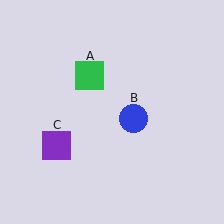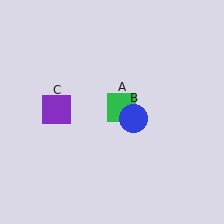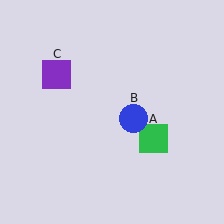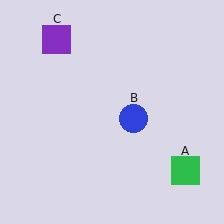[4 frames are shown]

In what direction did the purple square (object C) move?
The purple square (object C) moved up.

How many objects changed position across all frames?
2 objects changed position: green square (object A), purple square (object C).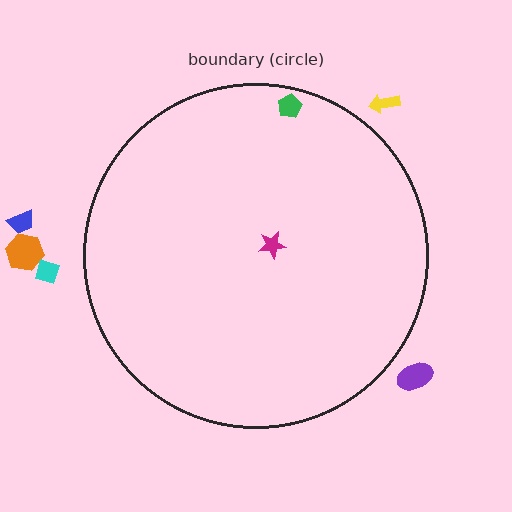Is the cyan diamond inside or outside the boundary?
Outside.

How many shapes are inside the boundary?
2 inside, 5 outside.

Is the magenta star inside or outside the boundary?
Inside.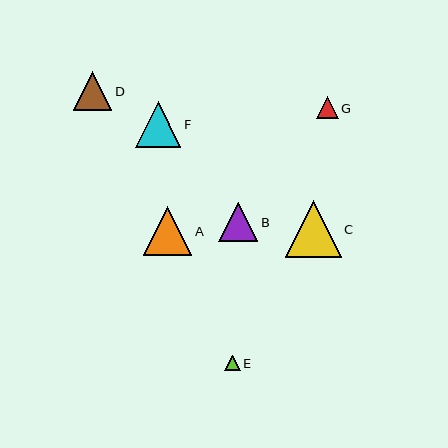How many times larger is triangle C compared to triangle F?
Triangle C is approximately 1.2 times the size of triangle F.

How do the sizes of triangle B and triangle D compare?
Triangle B and triangle D are approximately the same size.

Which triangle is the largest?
Triangle C is the largest with a size of approximately 56 pixels.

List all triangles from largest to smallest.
From largest to smallest: C, A, F, B, D, G, E.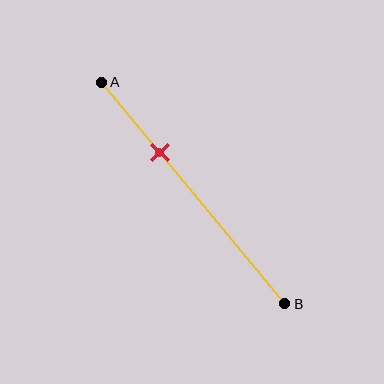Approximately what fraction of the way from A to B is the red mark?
The red mark is approximately 30% of the way from A to B.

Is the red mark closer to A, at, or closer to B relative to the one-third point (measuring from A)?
The red mark is approximately at the one-third point of segment AB.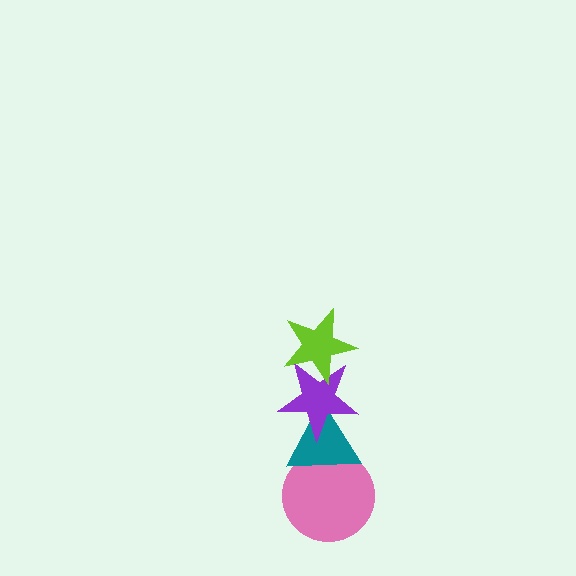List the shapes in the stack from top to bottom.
From top to bottom: the lime star, the purple star, the teal triangle, the pink circle.